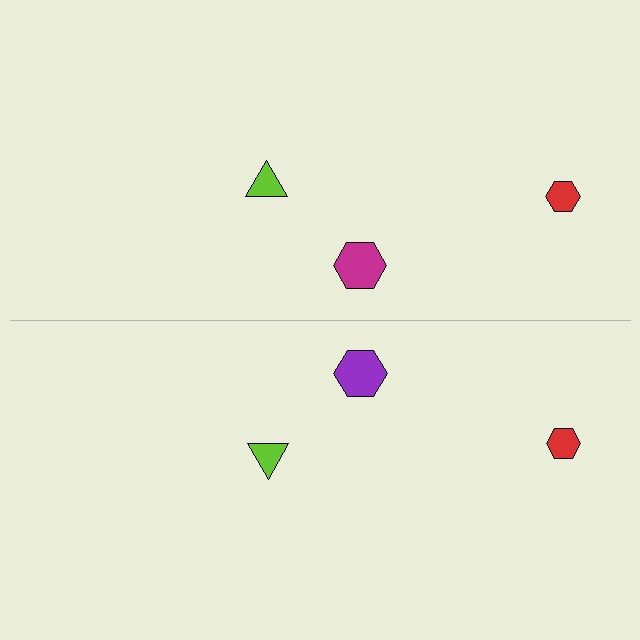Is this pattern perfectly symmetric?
No, the pattern is not perfectly symmetric. The purple hexagon on the bottom side breaks the symmetry — its mirror counterpart is magenta.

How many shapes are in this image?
There are 6 shapes in this image.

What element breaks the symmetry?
The purple hexagon on the bottom side breaks the symmetry — its mirror counterpart is magenta.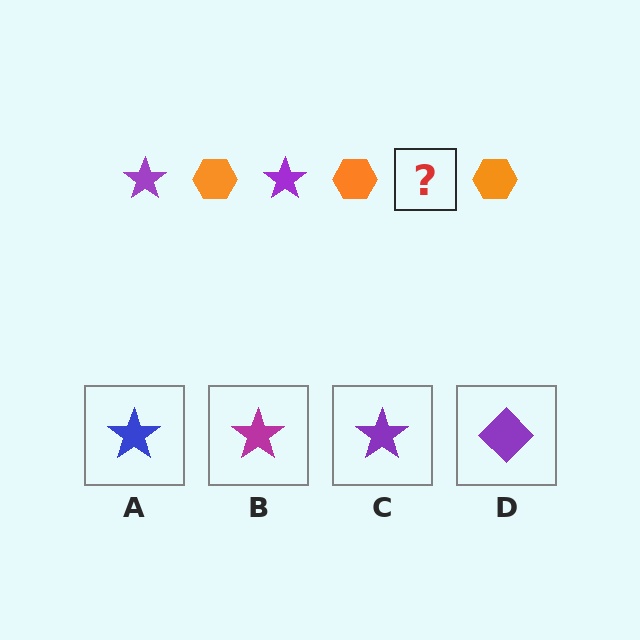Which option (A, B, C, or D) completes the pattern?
C.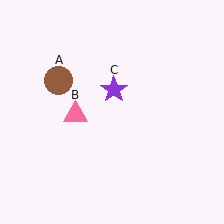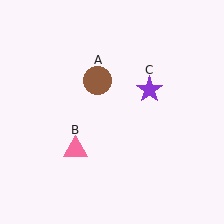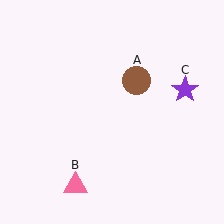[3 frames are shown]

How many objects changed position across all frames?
3 objects changed position: brown circle (object A), pink triangle (object B), purple star (object C).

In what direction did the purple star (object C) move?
The purple star (object C) moved right.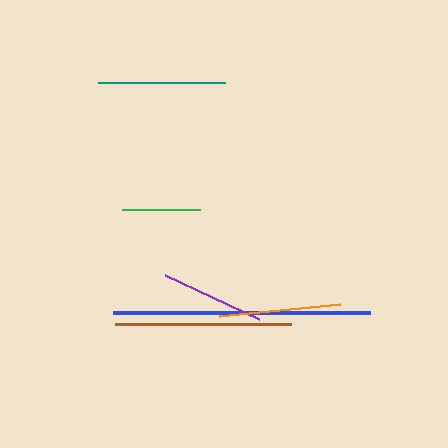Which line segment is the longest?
The blue line is the longest at approximately 256 pixels.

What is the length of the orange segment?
The orange segment is approximately 121 pixels long.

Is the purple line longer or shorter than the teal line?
The teal line is longer than the purple line.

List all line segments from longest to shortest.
From longest to shortest: blue, brown, teal, orange, purple, green.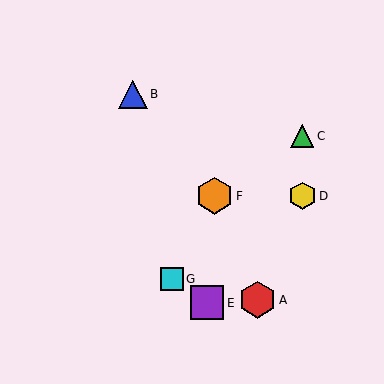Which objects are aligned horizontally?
Objects D, F are aligned horizontally.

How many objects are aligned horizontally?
2 objects (D, F) are aligned horizontally.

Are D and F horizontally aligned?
Yes, both are at y≈196.